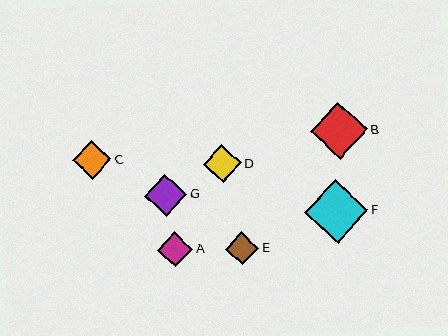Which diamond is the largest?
Diamond F is the largest with a size of approximately 63 pixels.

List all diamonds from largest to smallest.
From largest to smallest: F, B, G, C, D, A, E.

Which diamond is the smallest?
Diamond E is the smallest with a size of approximately 33 pixels.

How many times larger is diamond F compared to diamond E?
Diamond F is approximately 1.9 times the size of diamond E.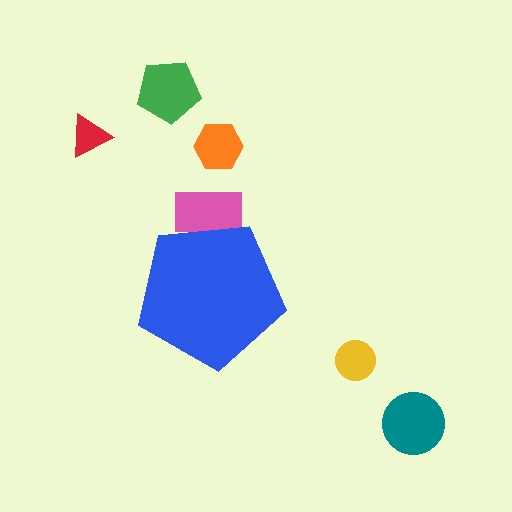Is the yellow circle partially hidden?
No, the yellow circle is fully visible.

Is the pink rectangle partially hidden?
Yes, the pink rectangle is partially hidden behind the blue pentagon.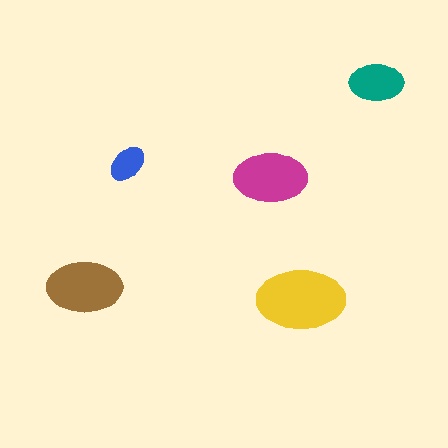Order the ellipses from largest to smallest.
the yellow one, the brown one, the magenta one, the teal one, the blue one.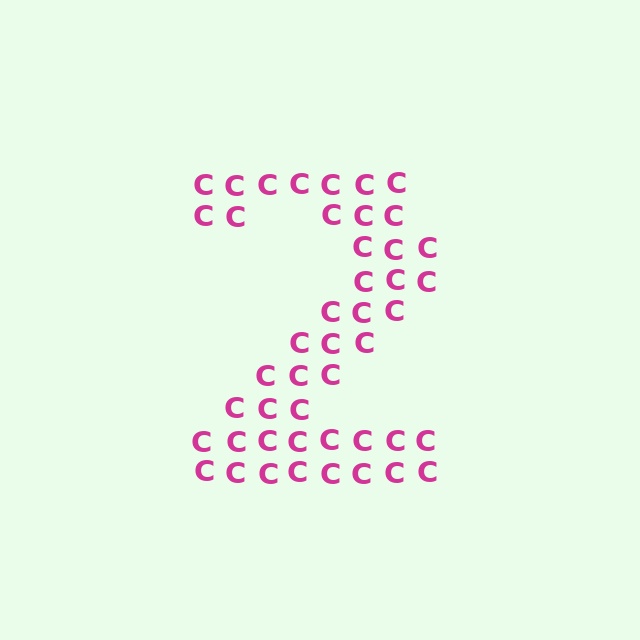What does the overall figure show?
The overall figure shows the digit 2.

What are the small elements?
The small elements are letter C's.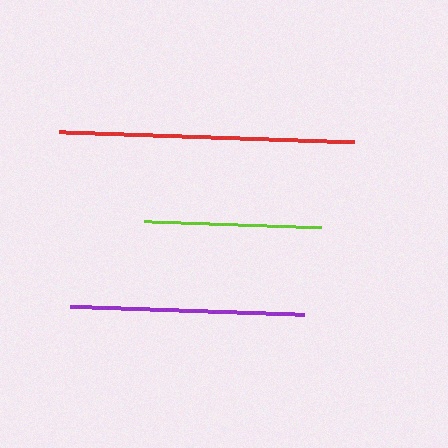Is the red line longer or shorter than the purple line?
The red line is longer than the purple line.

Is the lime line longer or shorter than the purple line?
The purple line is longer than the lime line.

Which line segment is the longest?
The red line is the longest at approximately 295 pixels.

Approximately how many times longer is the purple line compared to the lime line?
The purple line is approximately 1.3 times the length of the lime line.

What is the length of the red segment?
The red segment is approximately 295 pixels long.